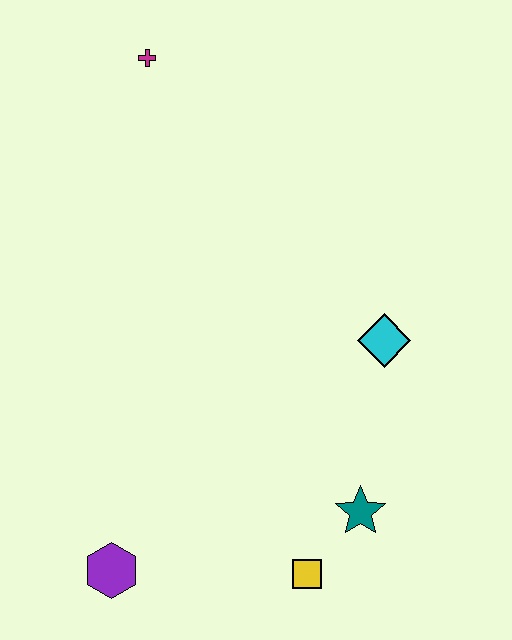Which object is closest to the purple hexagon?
The yellow square is closest to the purple hexagon.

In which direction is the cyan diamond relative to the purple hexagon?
The cyan diamond is to the right of the purple hexagon.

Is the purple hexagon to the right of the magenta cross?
No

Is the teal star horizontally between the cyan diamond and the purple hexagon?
Yes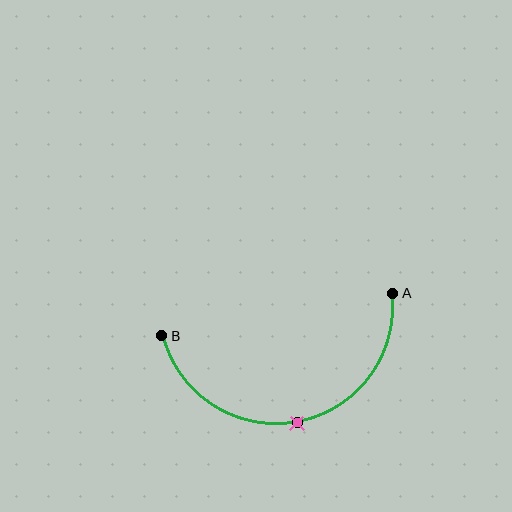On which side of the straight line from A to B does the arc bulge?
The arc bulges below the straight line connecting A and B.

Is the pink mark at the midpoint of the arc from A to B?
Yes. The pink mark lies on the arc at equal arc-length from both A and B — it is the arc midpoint.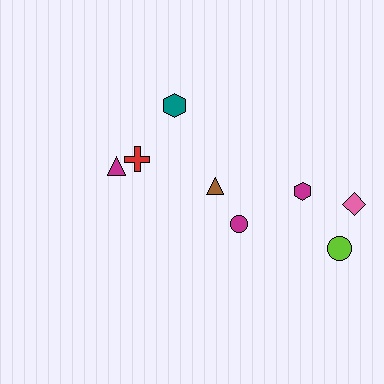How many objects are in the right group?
There are 5 objects.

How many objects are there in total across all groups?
There are 8 objects.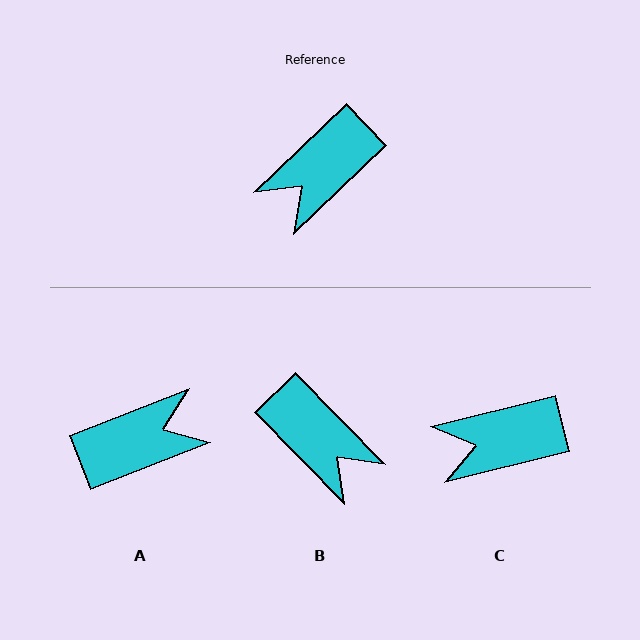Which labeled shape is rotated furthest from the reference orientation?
A, about 158 degrees away.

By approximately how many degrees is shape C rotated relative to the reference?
Approximately 29 degrees clockwise.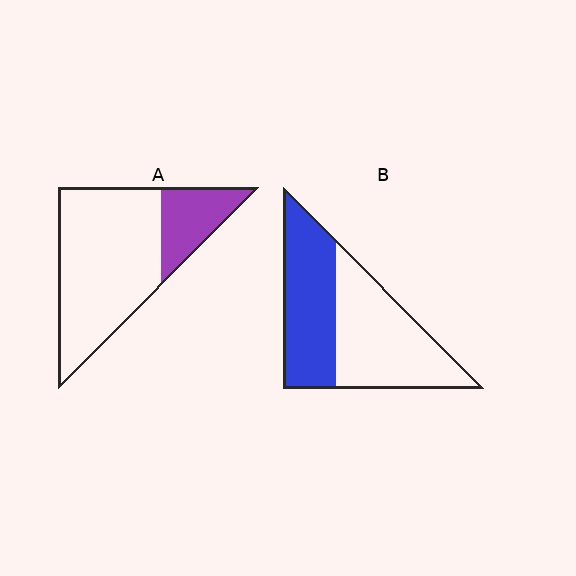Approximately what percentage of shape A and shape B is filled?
A is approximately 25% and B is approximately 45%.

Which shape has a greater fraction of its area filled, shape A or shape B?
Shape B.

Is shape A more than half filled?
No.